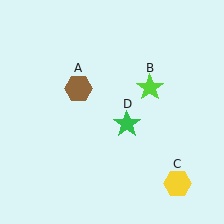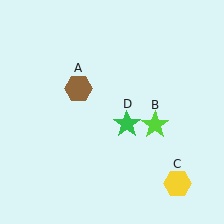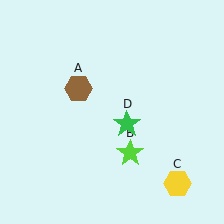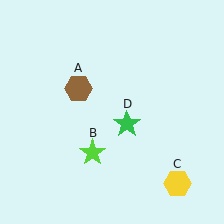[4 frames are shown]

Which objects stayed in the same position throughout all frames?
Brown hexagon (object A) and yellow hexagon (object C) and green star (object D) remained stationary.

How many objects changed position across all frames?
1 object changed position: lime star (object B).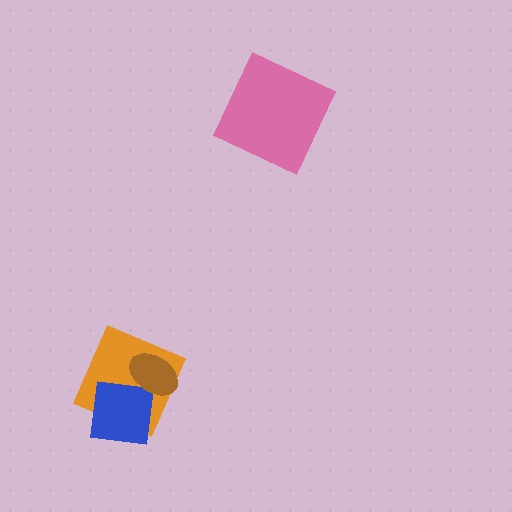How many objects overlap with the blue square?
2 objects overlap with the blue square.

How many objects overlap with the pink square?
0 objects overlap with the pink square.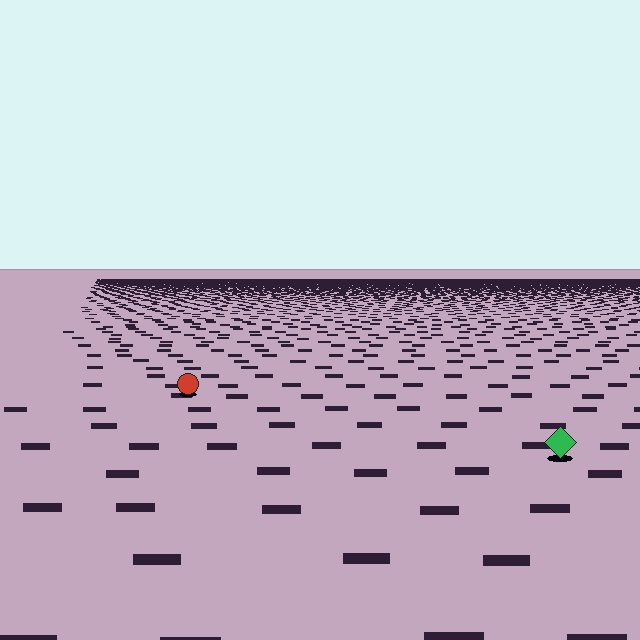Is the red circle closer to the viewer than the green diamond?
No. The green diamond is closer — you can tell from the texture gradient: the ground texture is coarser near it.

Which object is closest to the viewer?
The green diamond is closest. The texture marks near it are larger and more spread out.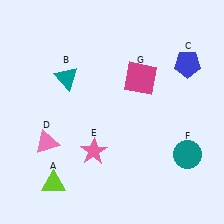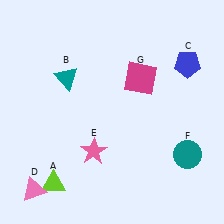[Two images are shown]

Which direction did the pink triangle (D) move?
The pink triangle (D) moved down.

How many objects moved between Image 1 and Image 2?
1 object moved between the two images.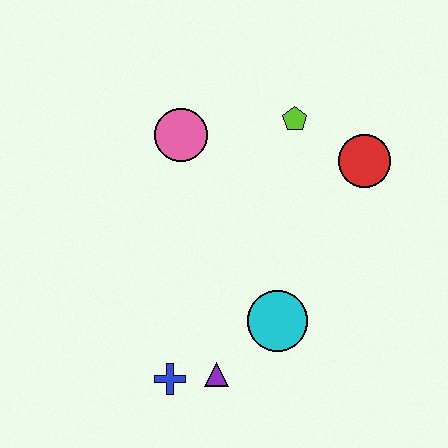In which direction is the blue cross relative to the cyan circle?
The blue cross is to the left of the cyan circle.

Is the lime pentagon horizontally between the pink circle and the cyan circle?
No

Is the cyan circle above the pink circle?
No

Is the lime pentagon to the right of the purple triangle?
Yes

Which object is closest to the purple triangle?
The blue cross is closest to the purple triangle.